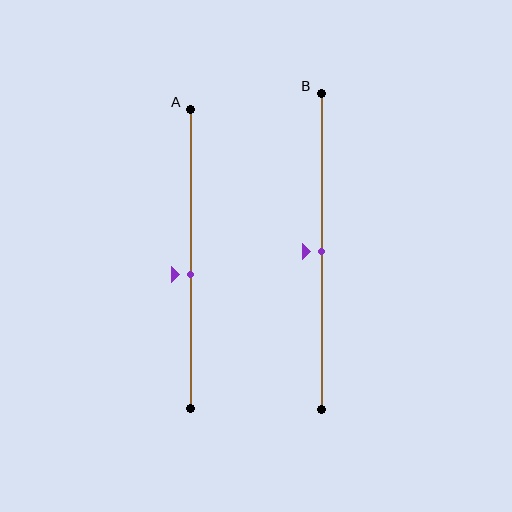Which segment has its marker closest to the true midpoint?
Segment B has its marker closest to the true midpoint.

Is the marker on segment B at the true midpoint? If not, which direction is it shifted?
Yes, the marker on segment B is at the true midpoint.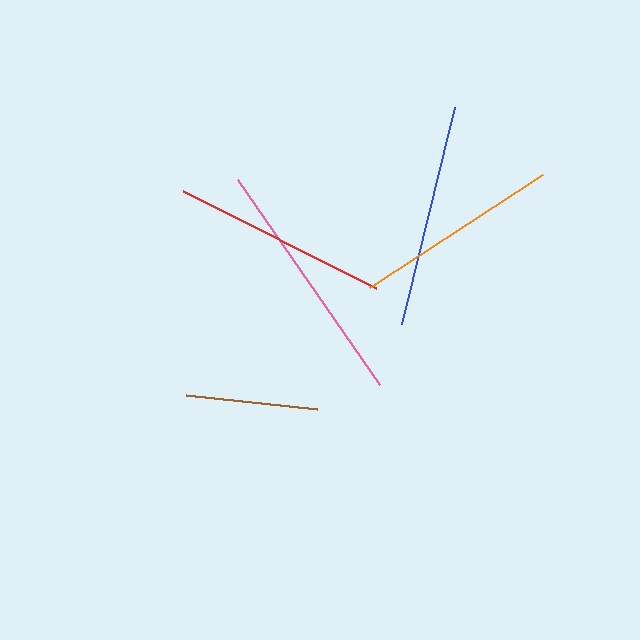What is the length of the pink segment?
The pink segment is approximately 249 pixels long.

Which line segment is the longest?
The pink line is the longest at approximately 249 pixels.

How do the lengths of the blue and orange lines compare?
The blue and orange lines are approximately the same length.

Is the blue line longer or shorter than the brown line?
The blue line is longer than the brown line.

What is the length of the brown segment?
The brown segment is approximately 132 pixels long.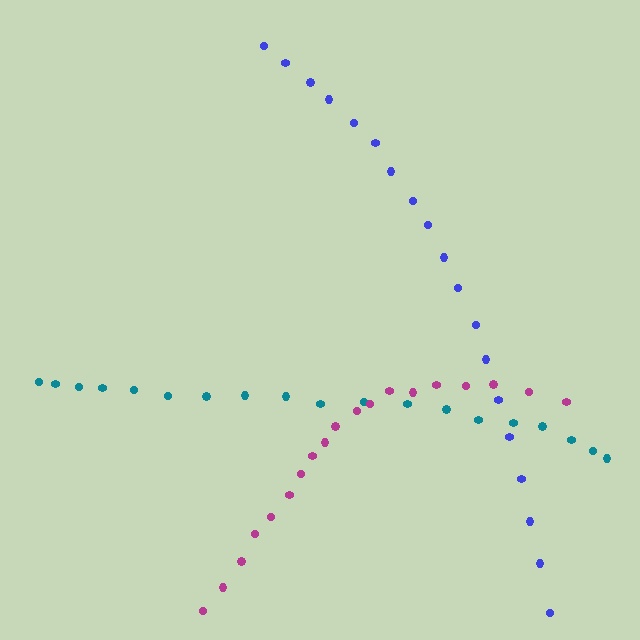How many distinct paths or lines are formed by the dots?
There are 3 distinct paths.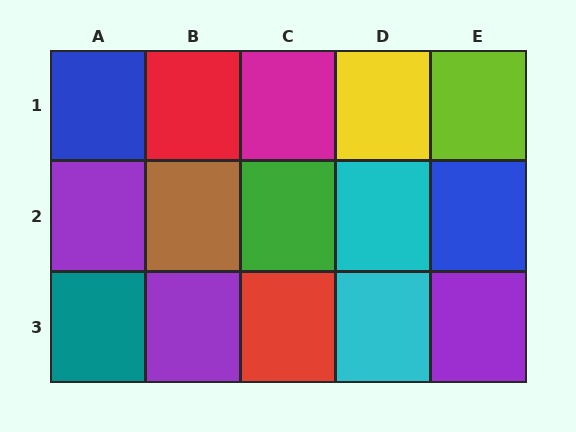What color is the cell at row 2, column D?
Cyan.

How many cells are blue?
2 cells are blue.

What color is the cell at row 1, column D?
Yellow.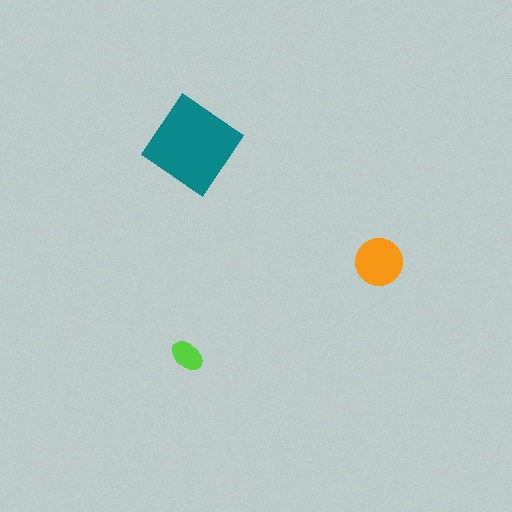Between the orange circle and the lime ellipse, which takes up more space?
The orange circle.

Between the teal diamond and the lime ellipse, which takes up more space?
The teal diamond.